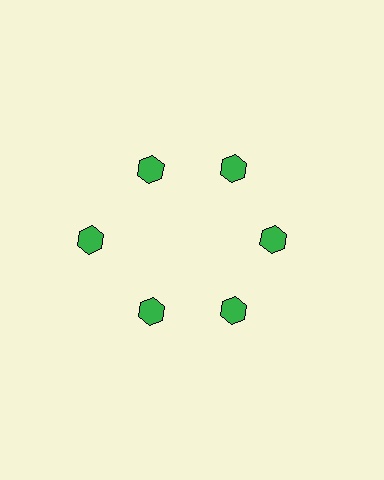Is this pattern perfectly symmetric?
No. The 6 green hexagons are arranged in a ring, but one element near the 9 o'clock position is pushed outward from the center, breaking the 6-fold rotational symmetry.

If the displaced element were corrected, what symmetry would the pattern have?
It would have 6-fold rotational symmetry — the pattern would map onto itself every 60 degrees.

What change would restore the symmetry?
The symmetry would be restored by moving it inward, back onto the ring so that all 6 hexagons sit at equal angles and equal distance from the center.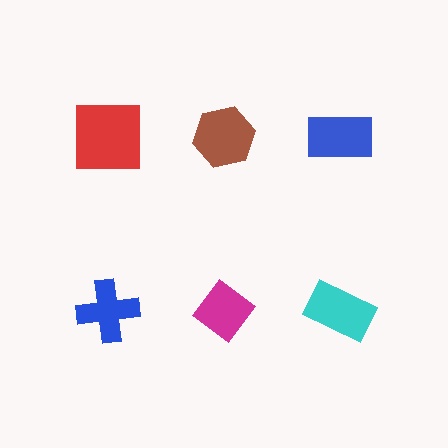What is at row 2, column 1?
A blue cross.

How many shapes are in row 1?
3 shapes.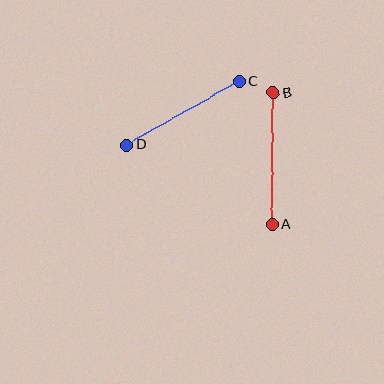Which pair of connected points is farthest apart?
Points A and B are farthest apart.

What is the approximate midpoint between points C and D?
The midpoint is at approximately (183, 113) pixels.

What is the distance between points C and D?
The distance is approximately 130 pixels.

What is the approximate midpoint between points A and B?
The midpoint is at approximately (273, 158) pixels.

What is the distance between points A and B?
The distance is approximately 131 pixels.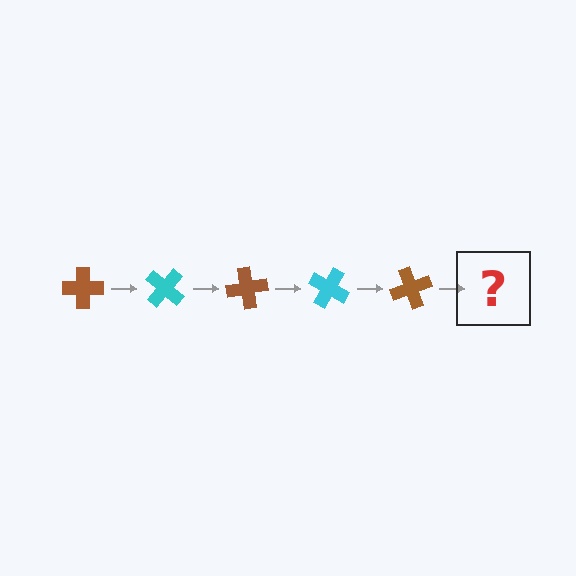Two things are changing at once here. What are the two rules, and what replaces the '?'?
The two rules are that it rotates 40 degrees each step and the color cycles through brown and cyan. The '?' should be a cyan cross, rotated 200 degrees from the start.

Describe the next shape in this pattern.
It should be a cyan cross, rotated 200 degrees from the start.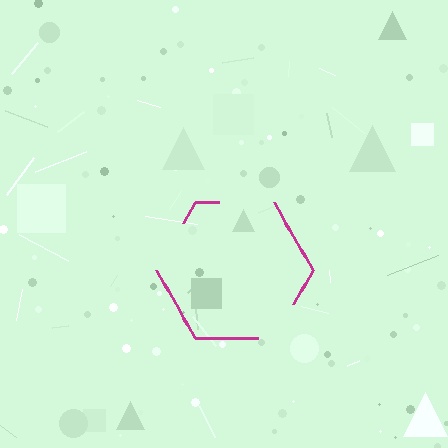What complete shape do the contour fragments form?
The contour fragments form a hexagon.